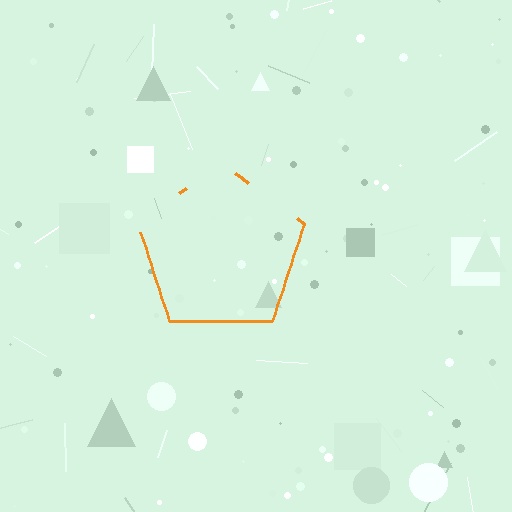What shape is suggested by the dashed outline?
The dashed outline suggests a pentagon.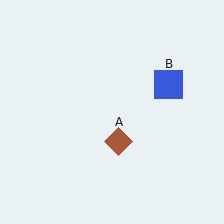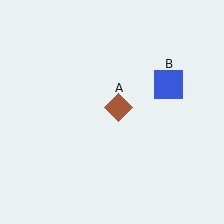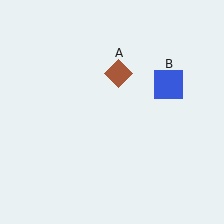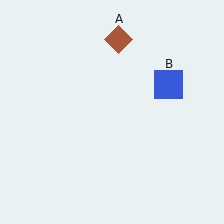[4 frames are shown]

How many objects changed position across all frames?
1 object changed position: brown diamond (object A).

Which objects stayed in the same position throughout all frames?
Blue square (object B) remained stationary.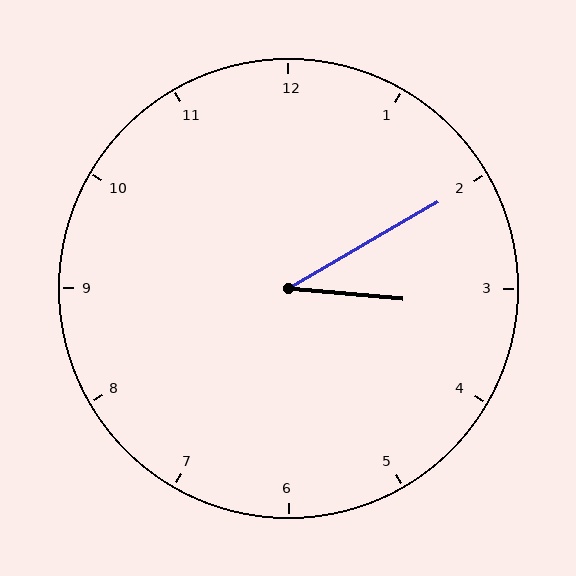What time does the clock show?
3:10.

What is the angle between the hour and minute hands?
Approximately 35 degrees.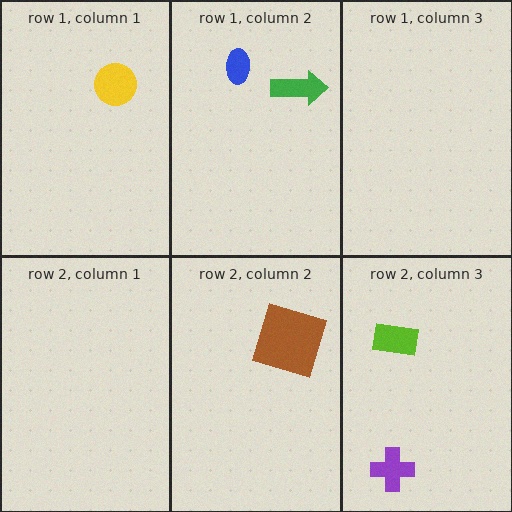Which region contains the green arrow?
The row 1, column 2 region.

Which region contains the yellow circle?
The row 1, column 1 region.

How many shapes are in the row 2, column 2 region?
1.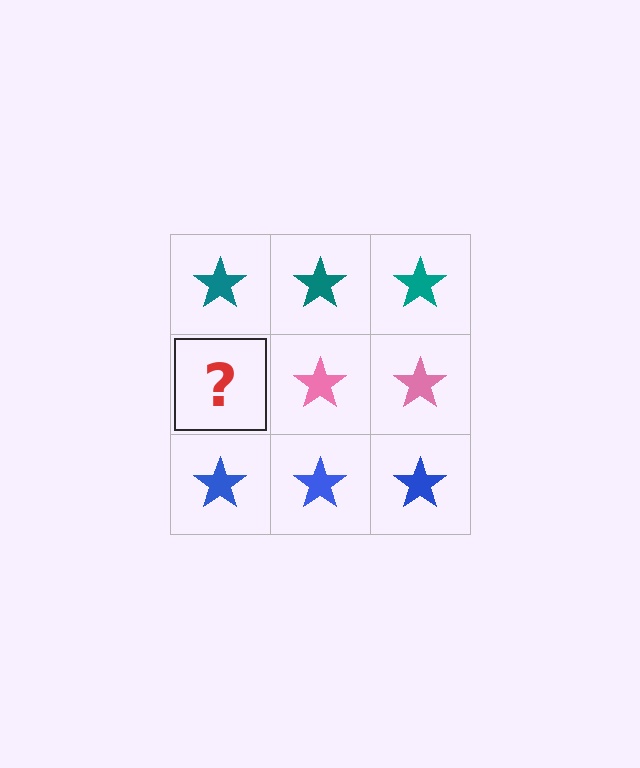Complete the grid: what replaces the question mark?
The question mark should be replaced with a pink star.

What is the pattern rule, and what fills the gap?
The rule is that each row has a consistent color. The gap should be filled with a pink star.